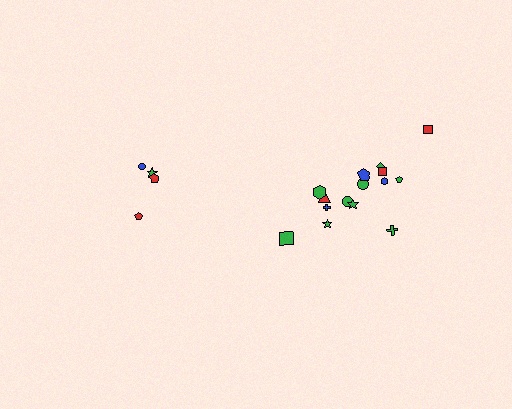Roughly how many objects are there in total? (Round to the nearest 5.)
Roughly 20 objects in total.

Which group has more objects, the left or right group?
The right group.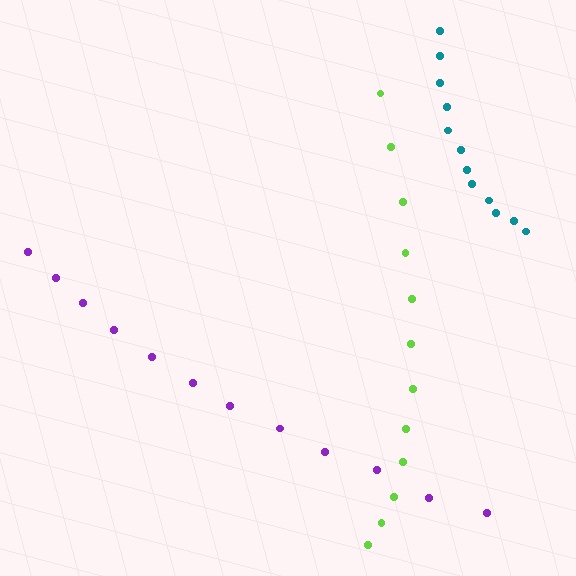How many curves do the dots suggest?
There are 3 distinct paths.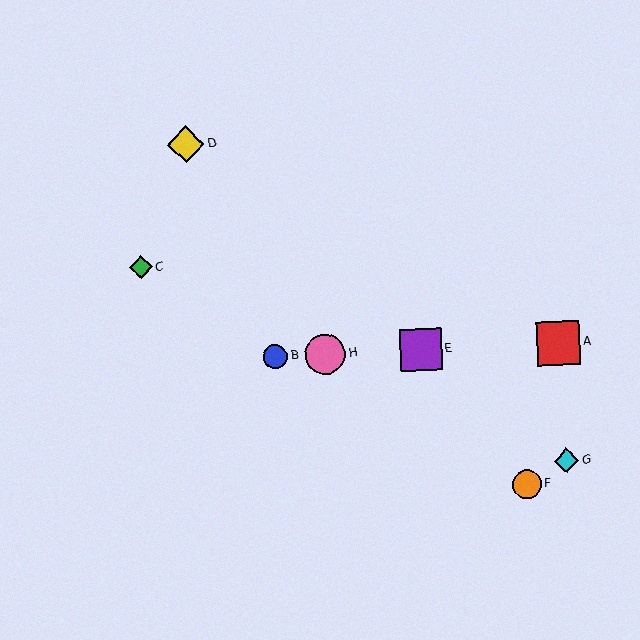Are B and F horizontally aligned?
No, B is at y≈357 and F is at y≈485.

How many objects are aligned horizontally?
4 objects (A, B, E, H) are aligned horizontally.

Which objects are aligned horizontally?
Objects A, B, E, H are aligned horizontally.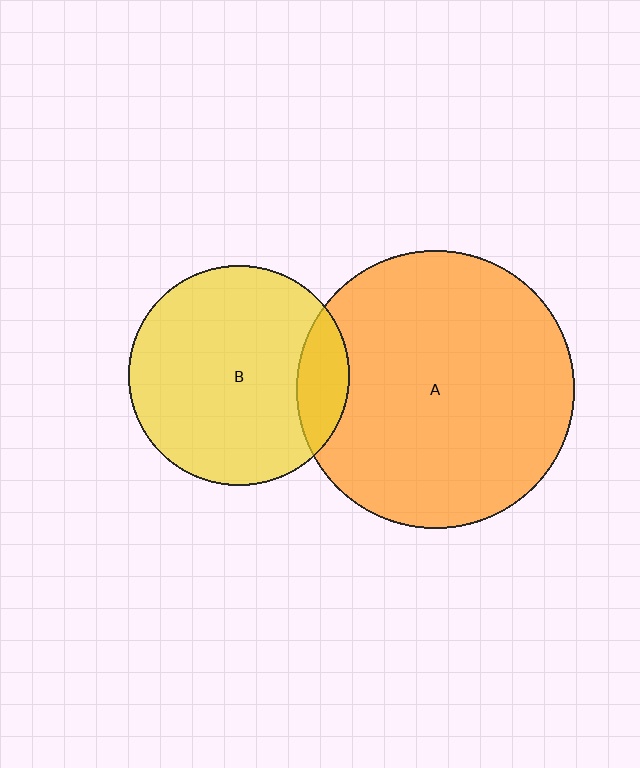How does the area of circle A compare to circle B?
Approximately 1.6 times.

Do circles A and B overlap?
Yes.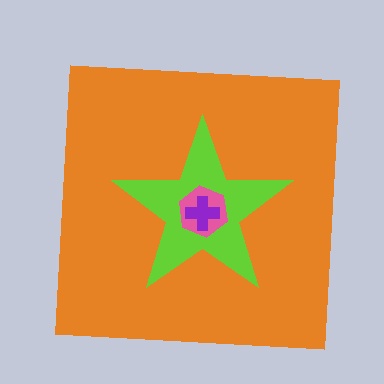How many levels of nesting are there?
4.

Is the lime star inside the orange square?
Yes.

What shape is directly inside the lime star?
The pink hexagon.